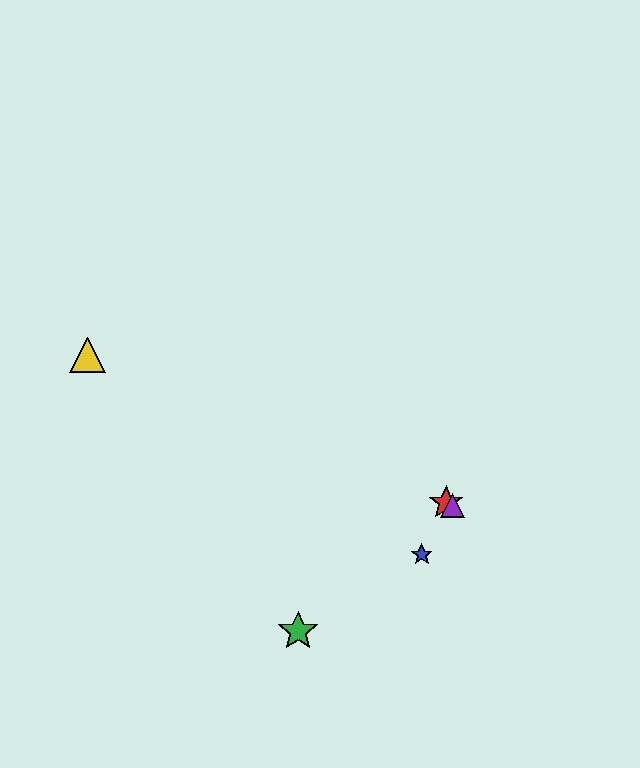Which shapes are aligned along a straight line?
The red star, the yellow triangle, the purple triangle are aligned along a straight line.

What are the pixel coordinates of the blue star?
The blue star is at (422, 555).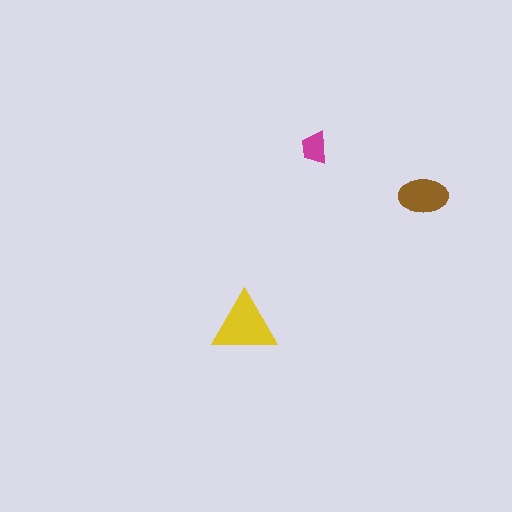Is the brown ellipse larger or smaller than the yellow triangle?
Smaller.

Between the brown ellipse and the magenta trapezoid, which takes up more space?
The brown ellipse.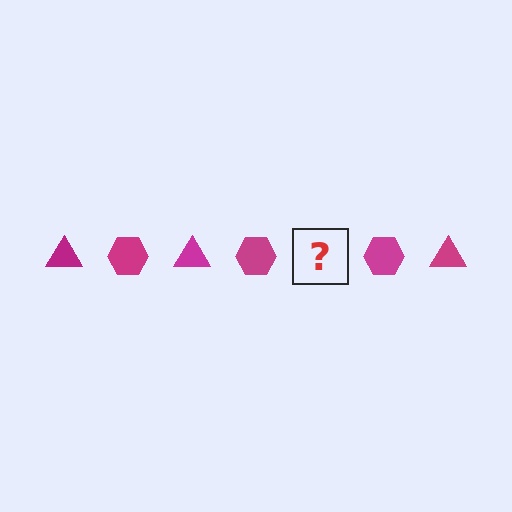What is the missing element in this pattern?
The missing element is a magenta triangle.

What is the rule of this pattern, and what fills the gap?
The rule is that the pattern cycles through triangle, hexagon shapes in magenta. The gap should be filled with a magenta triangle.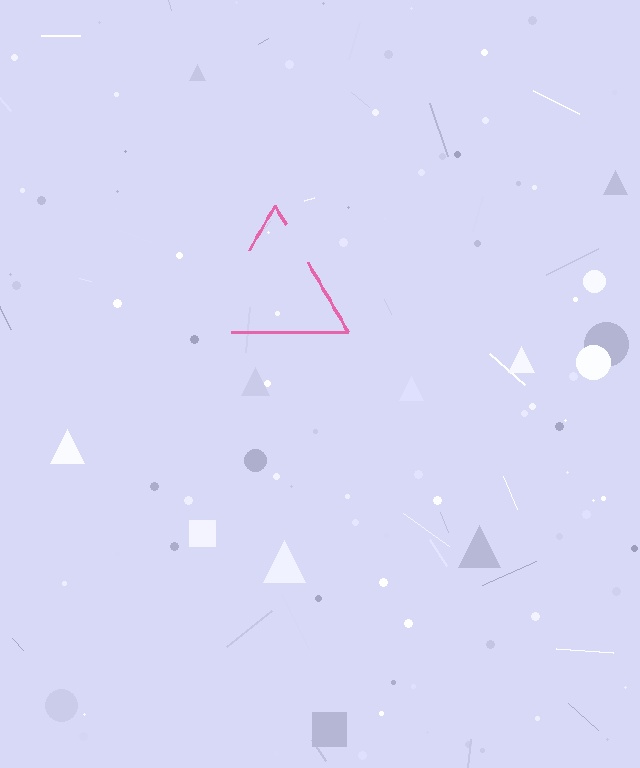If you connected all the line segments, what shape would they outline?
They would outline a triangle.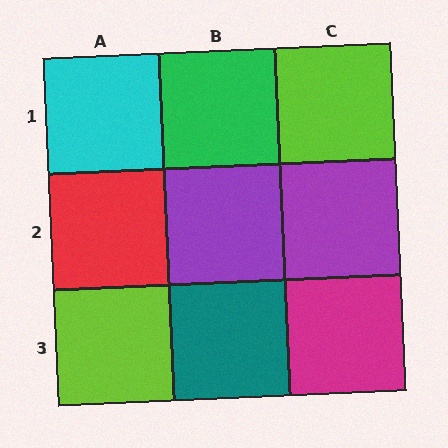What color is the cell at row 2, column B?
Purple.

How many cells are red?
1 cell is red.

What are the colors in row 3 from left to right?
Lime, teal, magenta.